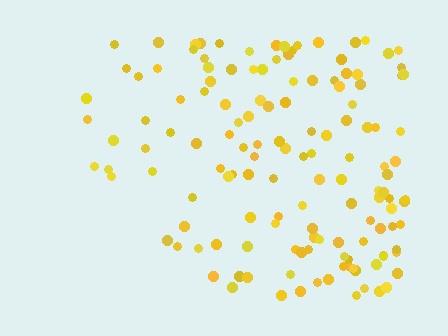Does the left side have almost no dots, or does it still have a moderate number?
Still a moderate number, just noticeably fewer than the right.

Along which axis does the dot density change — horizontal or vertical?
Horizontal.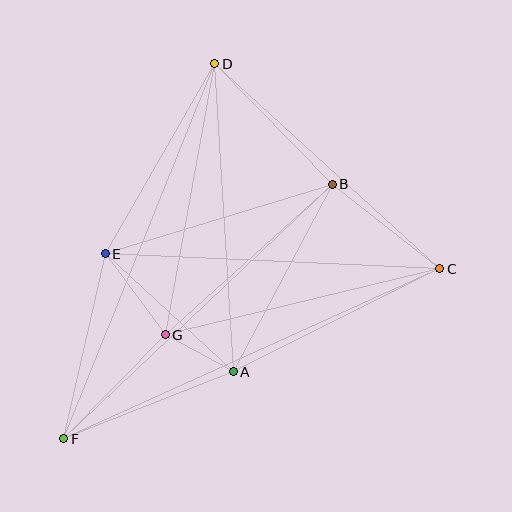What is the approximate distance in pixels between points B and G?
The distance between B and G is approximately 225 pixels.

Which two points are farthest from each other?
Points C and F are farthest from each other.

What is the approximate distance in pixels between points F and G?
The distance between F and G is approximately 145 pixels.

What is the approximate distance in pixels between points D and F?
The distance between D and F is approximately 404 pixels.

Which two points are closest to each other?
Points A and G are closest to each other.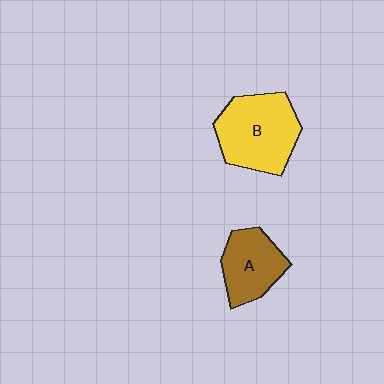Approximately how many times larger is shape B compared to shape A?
Approximately 1.5 times.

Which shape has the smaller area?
Shape A (brown).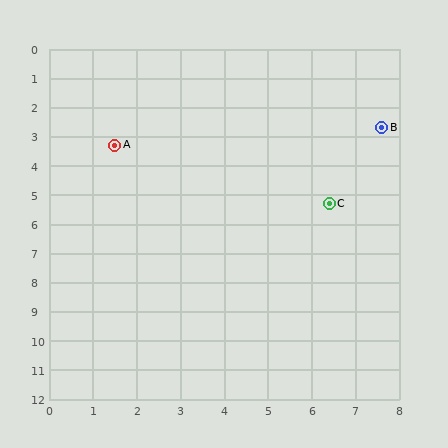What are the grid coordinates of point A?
Point A is at approximately (1.5, 3.3).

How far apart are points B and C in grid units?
Points B and C are about 2.9 grid units apart.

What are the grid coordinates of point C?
Point C is at approximately (6.4, 5.3).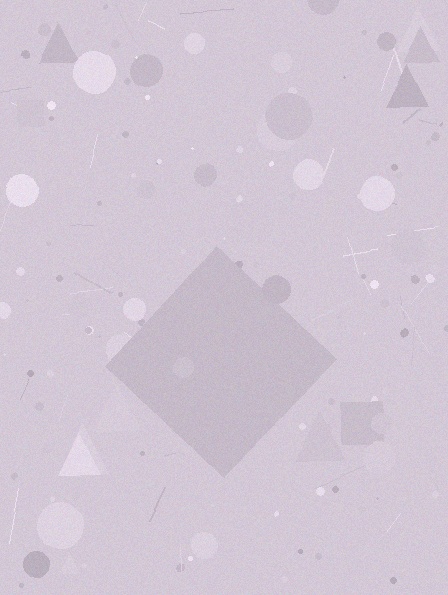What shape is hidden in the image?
A diamond is hidden in the image.